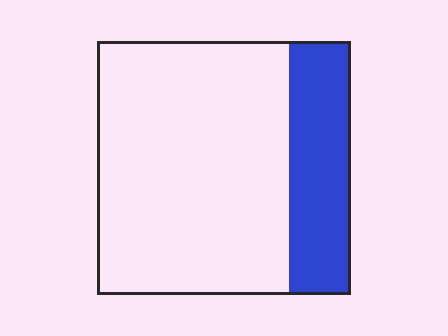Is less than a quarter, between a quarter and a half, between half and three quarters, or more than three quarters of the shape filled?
Less than a quarter.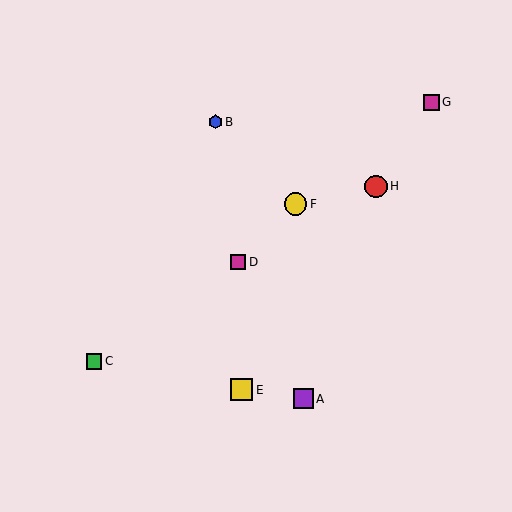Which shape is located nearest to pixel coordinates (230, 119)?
The blue hexagon (labeled B) at (215, 122) is nearest to that location.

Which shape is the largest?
The red circle (labeled H) is the largest.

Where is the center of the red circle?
The center of the red circle is at (376, 186).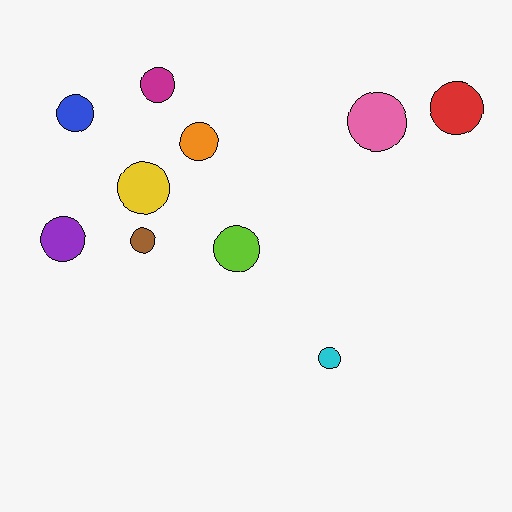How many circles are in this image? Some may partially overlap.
There are 10 circles.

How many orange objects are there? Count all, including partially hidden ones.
There is 1 orange object.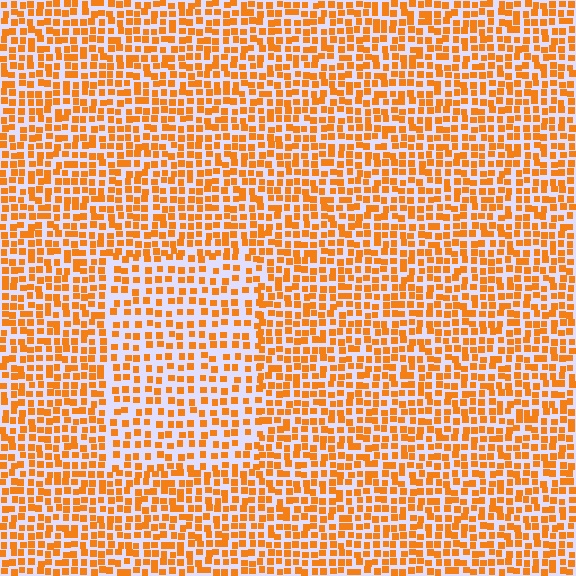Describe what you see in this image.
The image contains small orange elements arranged at two different densities. A rectangle-shaped region is visible where the elements are less densely packed than the surrounding area.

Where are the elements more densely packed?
The elements are more densely packed outside the rectangle boundary.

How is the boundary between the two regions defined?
The boundary is defined by a change in element density (approximately 1.5x ratio). All elements are the same color, size, and shape.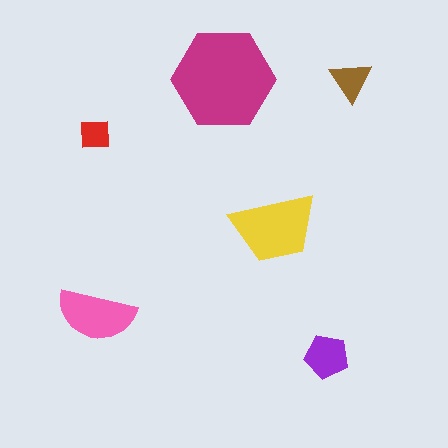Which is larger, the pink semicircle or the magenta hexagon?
The magenta hexagon.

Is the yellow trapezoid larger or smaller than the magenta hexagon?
Smaller.